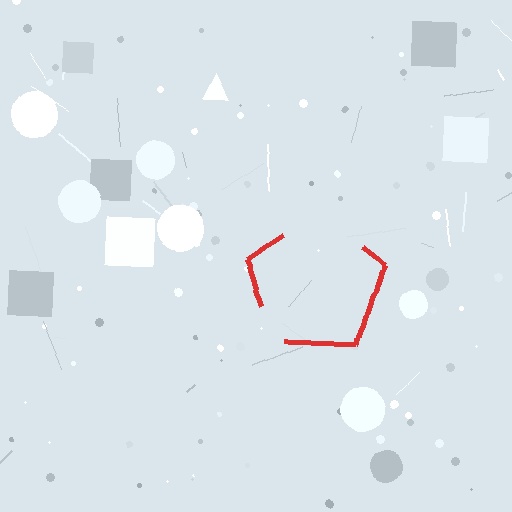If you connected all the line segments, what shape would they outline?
They would outline a pentagon.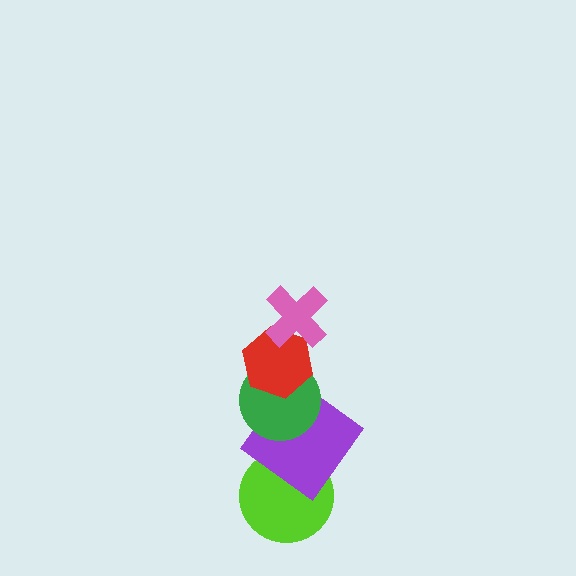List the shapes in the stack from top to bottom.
From top to bottom: the pink cross, the red hexagon, the green circle, the purple diamond, the lime circle.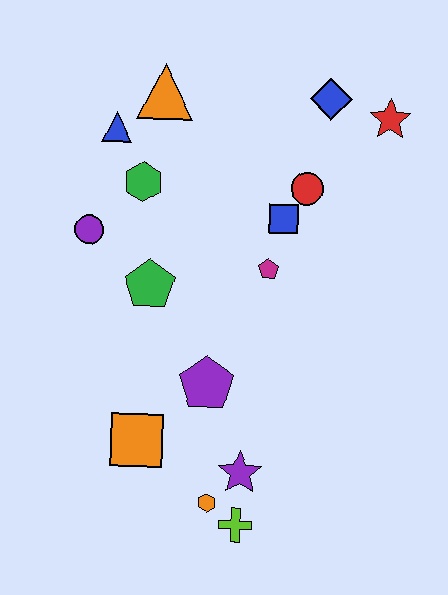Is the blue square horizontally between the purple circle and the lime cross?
No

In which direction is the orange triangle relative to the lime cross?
The orange triangle is above the lime cross.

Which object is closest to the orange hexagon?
The lime cross is closest to the orange hexagon.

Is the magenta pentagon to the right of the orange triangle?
Yes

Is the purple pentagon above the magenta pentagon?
No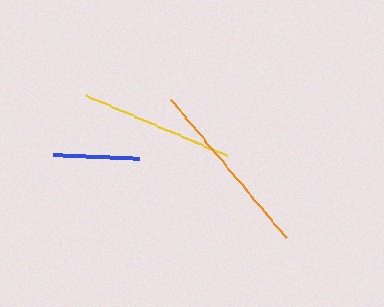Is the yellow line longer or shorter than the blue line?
The yellow line is longer than the blue line.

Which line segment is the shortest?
The blue line is the shortest at approximately 85 pixels.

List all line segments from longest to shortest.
From longest to shortest: orange, yellow, blue.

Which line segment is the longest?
The orange line is the longest at approximately 180 pixels.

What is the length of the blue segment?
The blue segment is approximately 85 pixels long.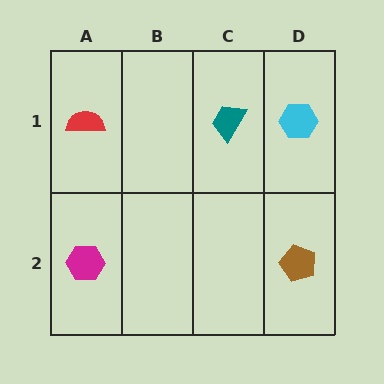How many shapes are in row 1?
3 shapes.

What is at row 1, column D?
A cyan hexagon.